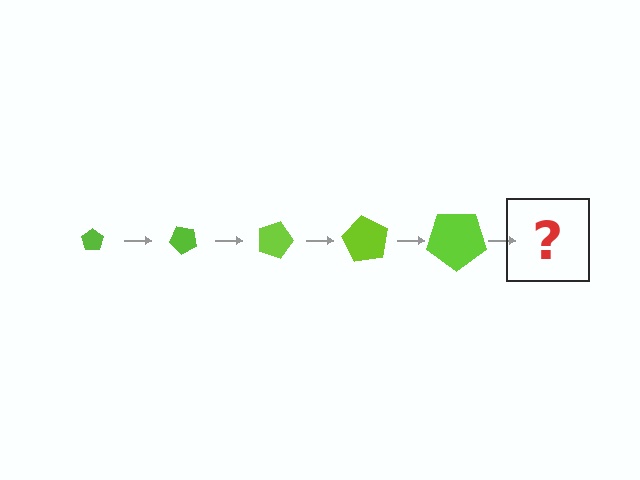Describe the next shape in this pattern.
It should be a pentagon, larger than the previous one and rotated 225 degrees from the start.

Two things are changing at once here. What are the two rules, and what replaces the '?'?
The two rules are that the pentagon grows larger each step and it rotates 45 degrees each step. The '?' should be a pentagon, larger than the previous one and rotated 225 degrees from the start.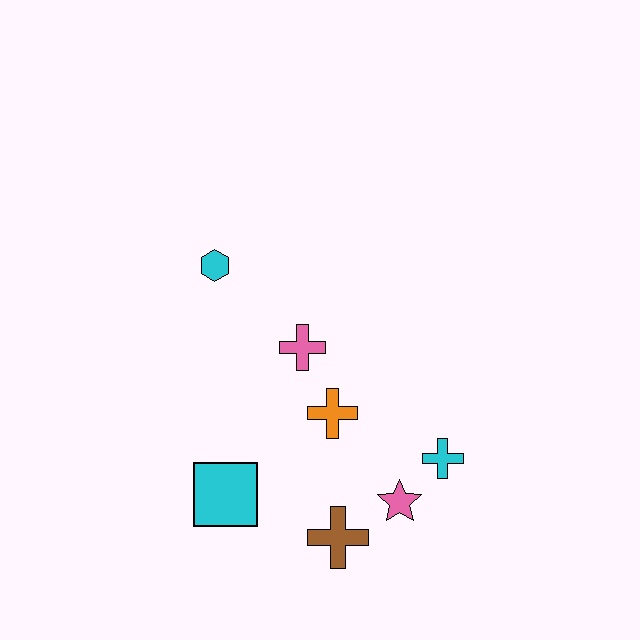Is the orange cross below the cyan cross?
No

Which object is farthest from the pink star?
The cyan hexagon is farthest from the pink star.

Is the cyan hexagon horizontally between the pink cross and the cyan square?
No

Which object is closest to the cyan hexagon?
The pink cross is closest to the cyan hexagon.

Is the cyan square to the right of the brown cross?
No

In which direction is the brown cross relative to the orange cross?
The brown cross is below the orange cross.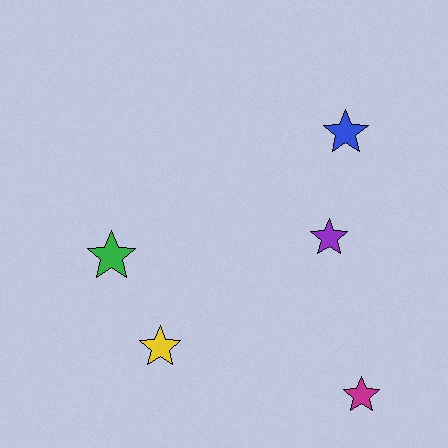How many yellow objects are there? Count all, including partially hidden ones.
There is 1 yellow object.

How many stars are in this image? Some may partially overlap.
There are 5 stars.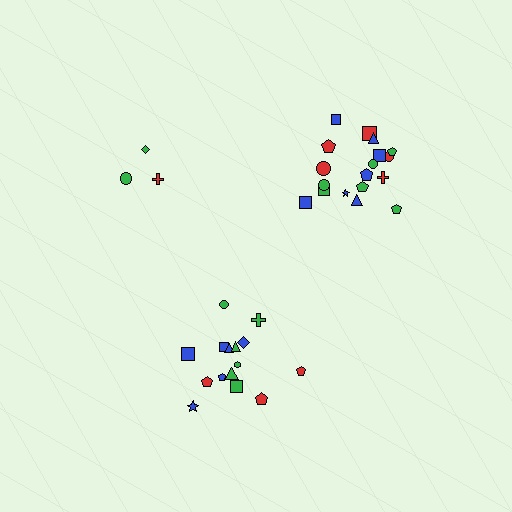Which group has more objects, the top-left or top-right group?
The top-right group.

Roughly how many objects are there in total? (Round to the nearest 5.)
Roughly 35 objects in total.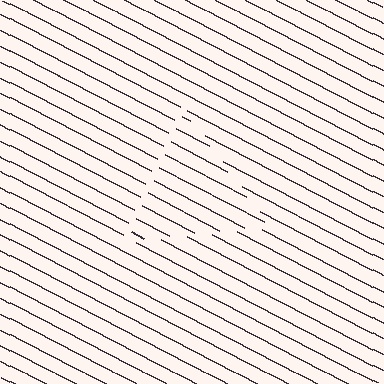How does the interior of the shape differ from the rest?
The interior of the shape contains the same grating, shifted by half a period — the contour is defined by the phase discontinuity where line-ends from the inner and outer gratings abut.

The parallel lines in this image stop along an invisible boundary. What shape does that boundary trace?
An illusory triangle. The interior of the shape contains the same grating, shifted by half a period — the contour is defined by the phase discontinuity where line-ends from the inner and outer gratings abut.